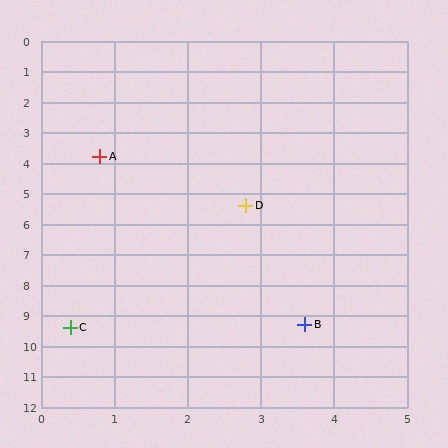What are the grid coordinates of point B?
Point B is at approximately (3.6, 9.3).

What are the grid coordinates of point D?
Point D is at approximately (2.8, 5.4).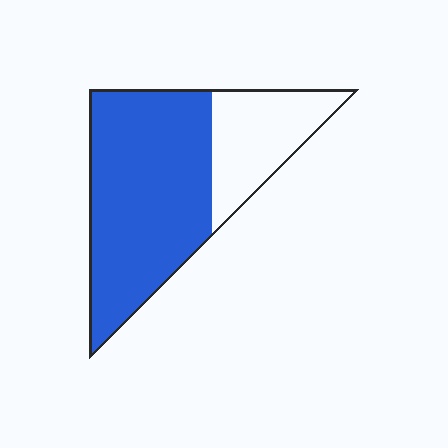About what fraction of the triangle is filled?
About two thirds (2/3).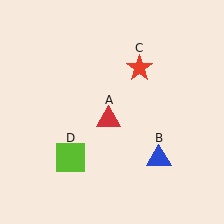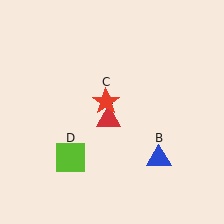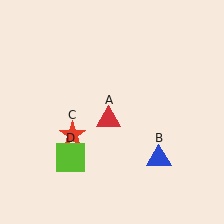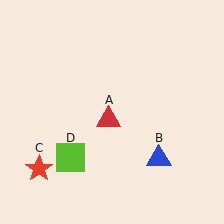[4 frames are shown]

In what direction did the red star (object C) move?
The red star (object C) moved down and to the left.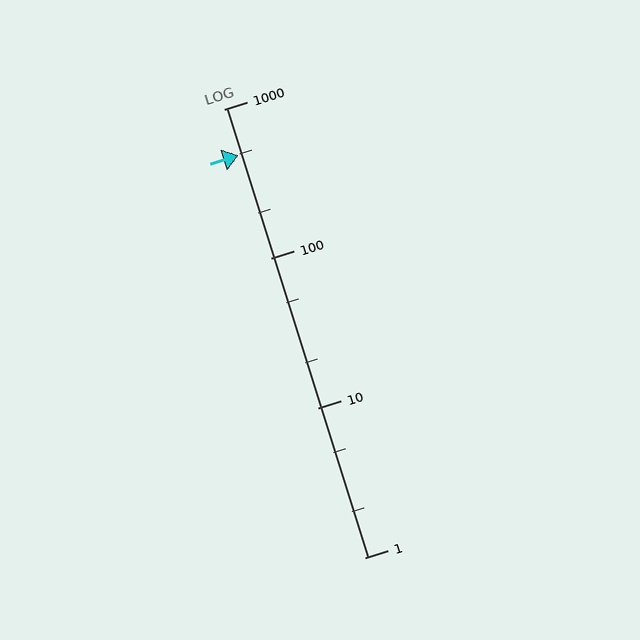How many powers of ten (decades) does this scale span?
The scale spans 3 decades, from 1 to 1000.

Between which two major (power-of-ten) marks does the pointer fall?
The pointer is between 100 and 1000.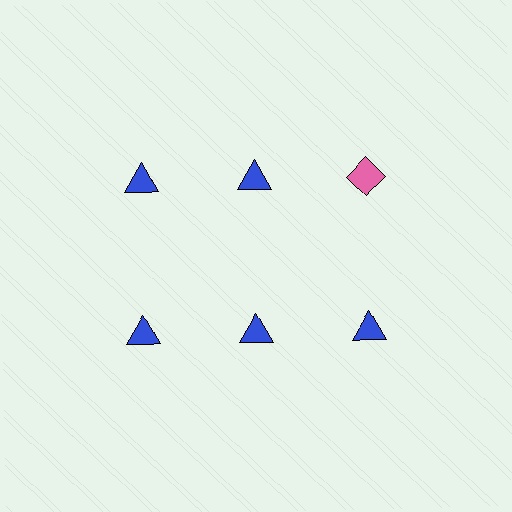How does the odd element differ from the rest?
It differs in both color (pink instead of blue) and shape (diamond instead of triangle).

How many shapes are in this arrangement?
There are 6 shapes arranged in a grid pattern.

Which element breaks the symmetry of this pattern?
The pink diamond in the top row, center column breaks the symmetry. All other shapes are blue triangles.